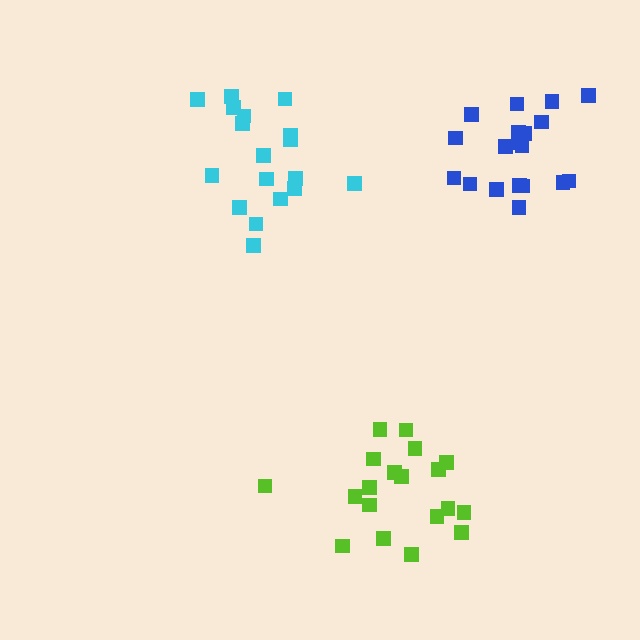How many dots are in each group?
Group 1: 19 dots, Group 2: 18 dots, Group 3: 19 dots (56 total).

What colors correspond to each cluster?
The clusters are colored: lime, cyan, blue.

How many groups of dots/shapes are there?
There are 3 groups.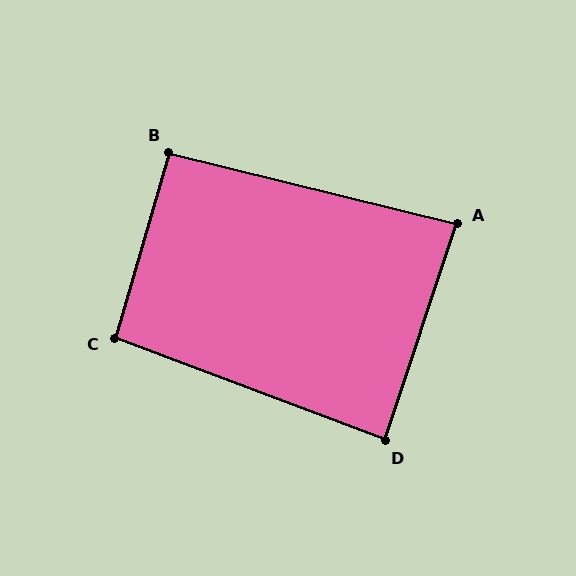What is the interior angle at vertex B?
Approximately 92 degrees (approximately right).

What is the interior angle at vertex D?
Approximately 88 degrees (approximately right).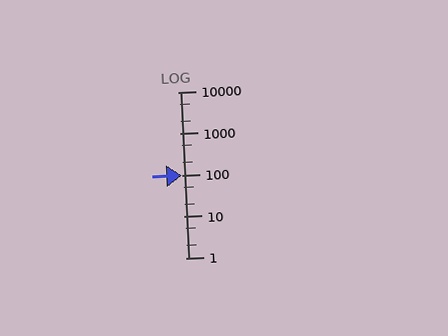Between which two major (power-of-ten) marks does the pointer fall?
The pointer is between 100 and 1000.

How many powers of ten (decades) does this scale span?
The scale spans 4 decades, from 1 to 10000.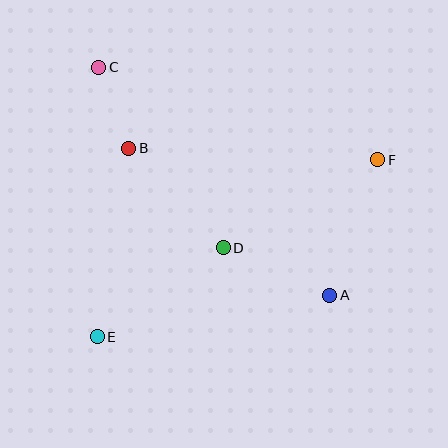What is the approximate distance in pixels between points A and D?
The distance between A and D is approximately 117 pixels.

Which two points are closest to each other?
Points B and C are closest to each other.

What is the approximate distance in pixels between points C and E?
The distance between C and E is approximately 270 pixels.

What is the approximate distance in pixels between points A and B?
The distance between A and B is approximately 249 pixels.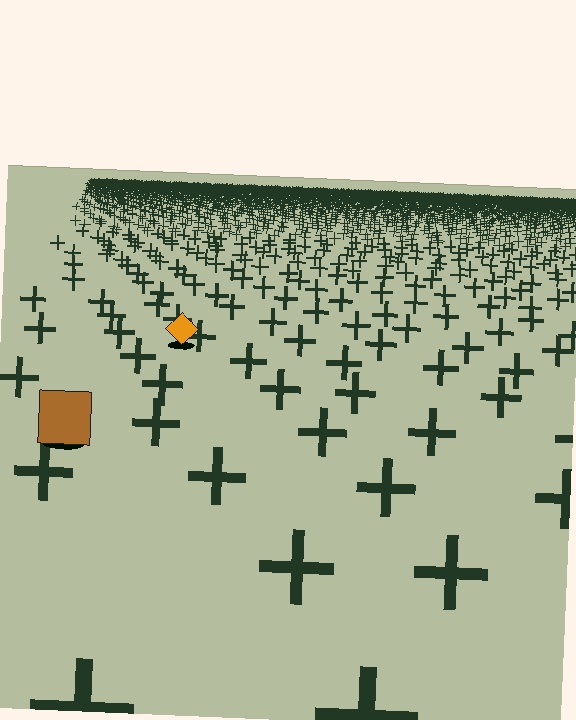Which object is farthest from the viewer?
The orange diamond is farthest from the viewer. It appears smaller and the ground texture around it is denser.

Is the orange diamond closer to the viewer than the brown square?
No. The brown square is closer — you can tell from the texture gradient: the ground texture is coarser near it.